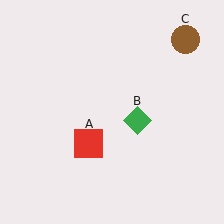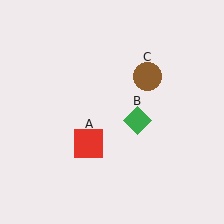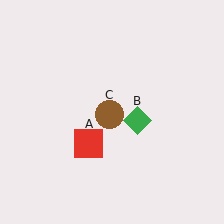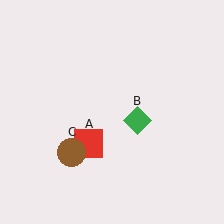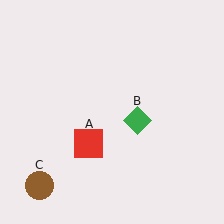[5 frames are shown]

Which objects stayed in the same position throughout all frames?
Red square (object A) and green diamond (object B) remained stationary.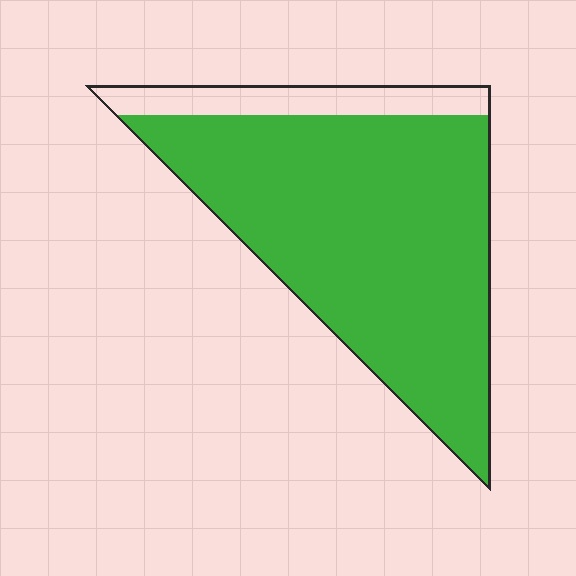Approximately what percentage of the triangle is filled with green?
Approximately 85%.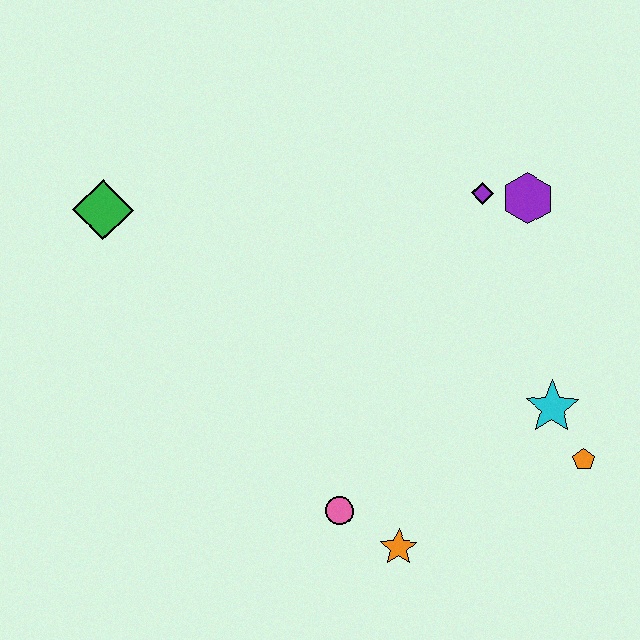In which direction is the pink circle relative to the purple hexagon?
The pink circle is below the purple hexagon.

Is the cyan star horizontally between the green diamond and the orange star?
No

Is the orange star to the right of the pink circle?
Yes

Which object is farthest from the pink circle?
The green diamond is farthest from the pink circle.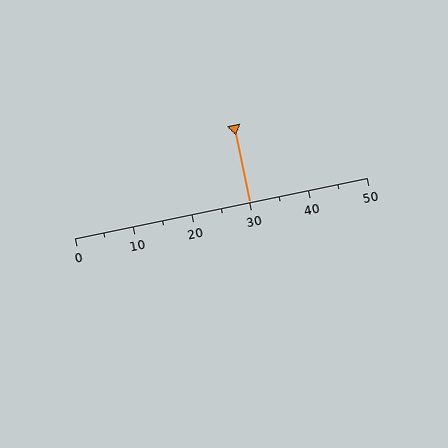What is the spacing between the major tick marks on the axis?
The major ticks are spaced 10 apart.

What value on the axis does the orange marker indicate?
The marker indicates approximately 30.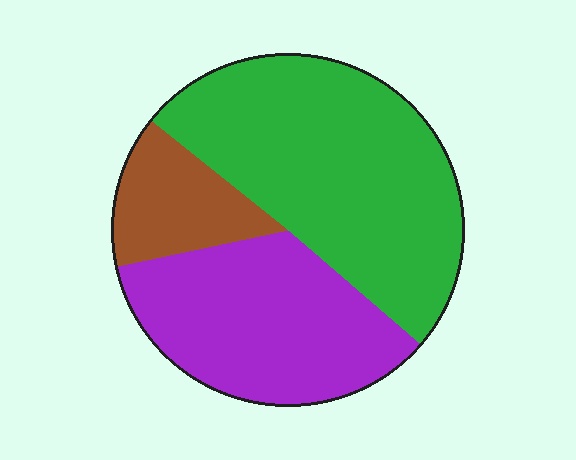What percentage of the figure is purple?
Purple covers 35% of the figure.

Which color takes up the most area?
Green, at roughly 50%.